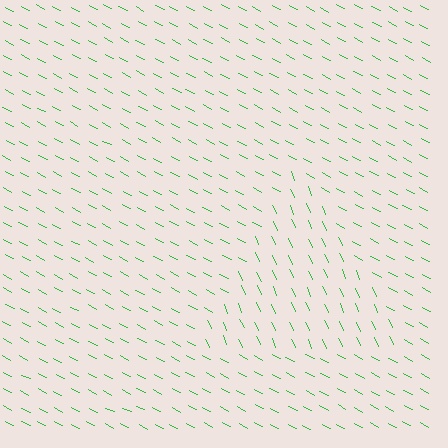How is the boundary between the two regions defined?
The boundary is defined purely by a change in line orientation (approximately 38 degrees difference). All lines are the same color and thickness.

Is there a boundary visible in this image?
Yes, there is a texture boundary formed by a change in line orientation.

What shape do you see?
I see a triangle.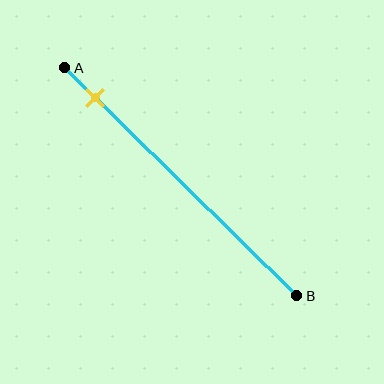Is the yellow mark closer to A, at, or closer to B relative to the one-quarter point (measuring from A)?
The yellow mark is closer to point A than the one-quarter point of segment AB.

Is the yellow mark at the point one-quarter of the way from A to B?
No, the mark is at about 15% from A, not at the 25% one-quarter point.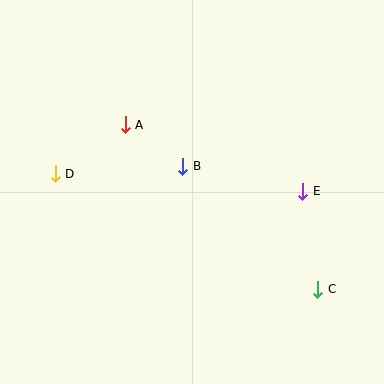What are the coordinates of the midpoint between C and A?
The midpoint between C and A is at (221, 207).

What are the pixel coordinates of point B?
Point B is at (183, 166).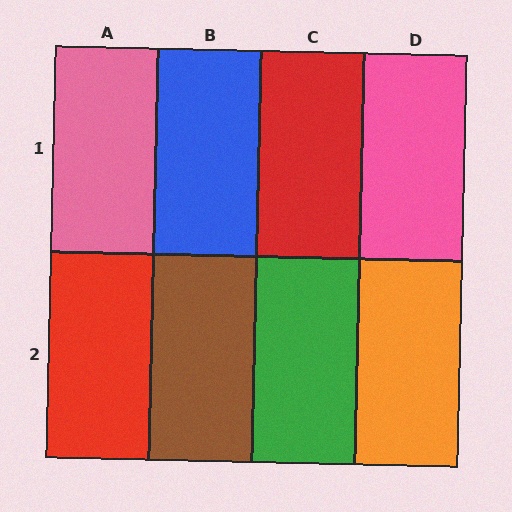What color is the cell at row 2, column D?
Orange.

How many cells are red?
2 cells are red.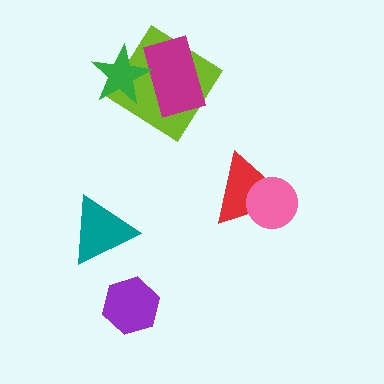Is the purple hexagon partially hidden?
No, no other shape covers it.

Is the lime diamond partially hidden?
Yes, it is partially covered by another shape.